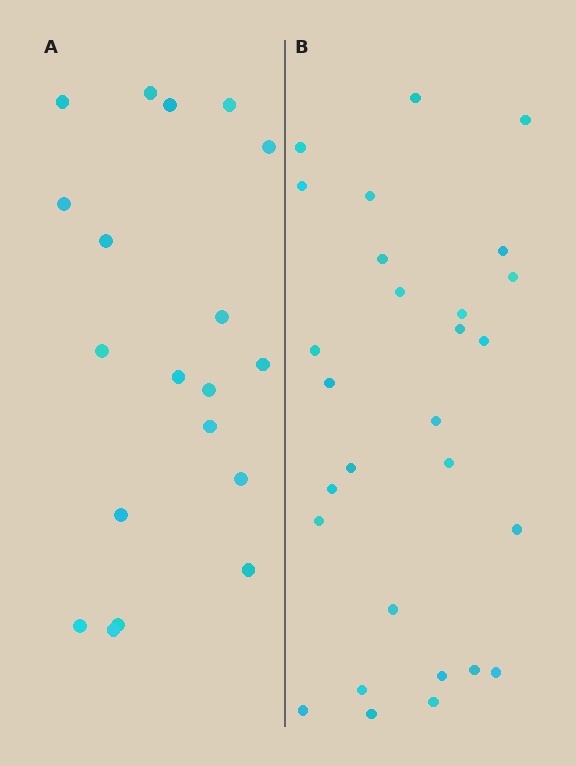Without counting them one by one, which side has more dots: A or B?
Region B (the right region) has more dots.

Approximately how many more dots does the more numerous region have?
Region B has roughly 8 or so more dots than region A.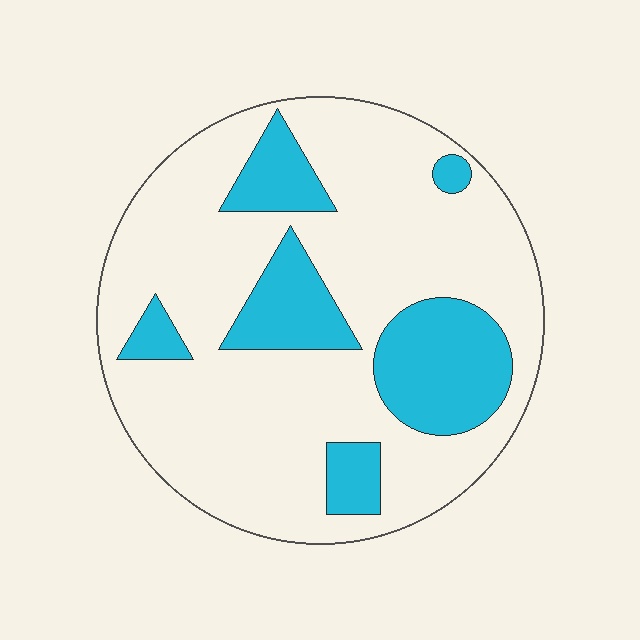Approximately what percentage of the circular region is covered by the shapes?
Approximately 25%.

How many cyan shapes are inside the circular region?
6.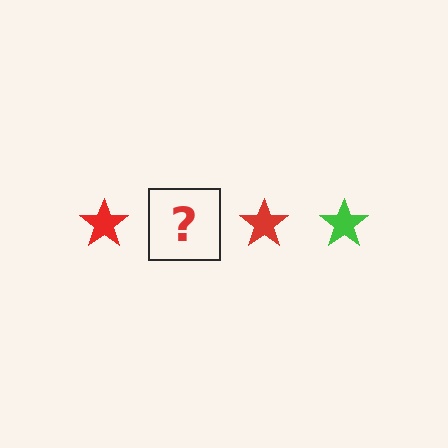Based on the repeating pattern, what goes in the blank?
The blank should be a green star.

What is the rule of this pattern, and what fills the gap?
The rule is that the pattern cycles through red, green stars. The gap should be filled with a green star.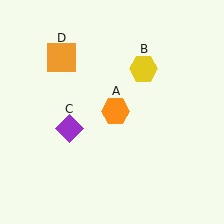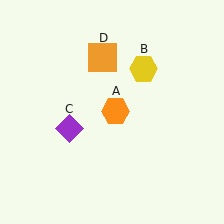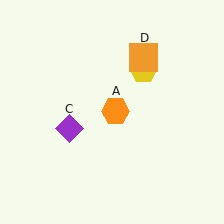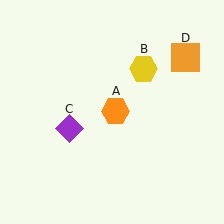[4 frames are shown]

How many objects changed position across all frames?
1 object changed position: orange square (object D).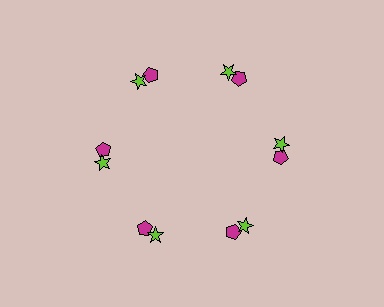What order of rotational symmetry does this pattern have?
This pattern has 6-fold rotational symmetry.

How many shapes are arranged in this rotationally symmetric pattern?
There are 12 shapes, arranged in 6 groups of 2.